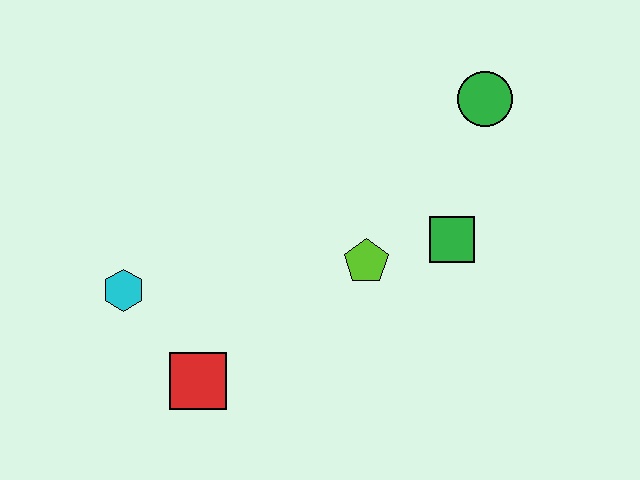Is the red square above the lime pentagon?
No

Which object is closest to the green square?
The lime pentagon is closest to the green square.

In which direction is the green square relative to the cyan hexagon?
The green square is to the right of the cyan hexagon.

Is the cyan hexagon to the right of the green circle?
No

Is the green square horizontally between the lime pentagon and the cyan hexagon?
No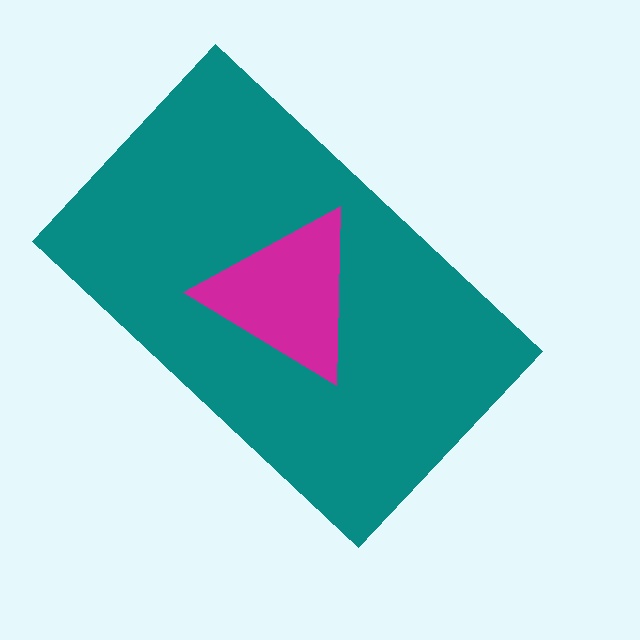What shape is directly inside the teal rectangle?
The magenta triangle.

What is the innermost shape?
The magenta triangle.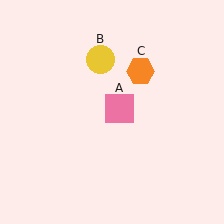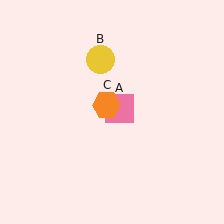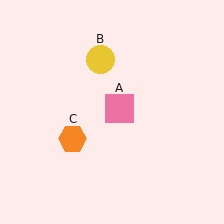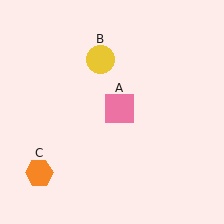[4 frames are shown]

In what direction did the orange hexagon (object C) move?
The orange hexagon (object C) moved down and to the left.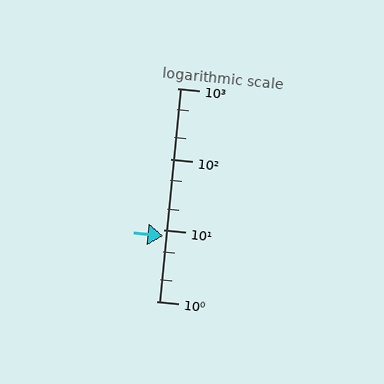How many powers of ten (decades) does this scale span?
The scale spans 3 decades, from 1 to 1000.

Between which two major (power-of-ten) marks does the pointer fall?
The pointer is between 1 and 10.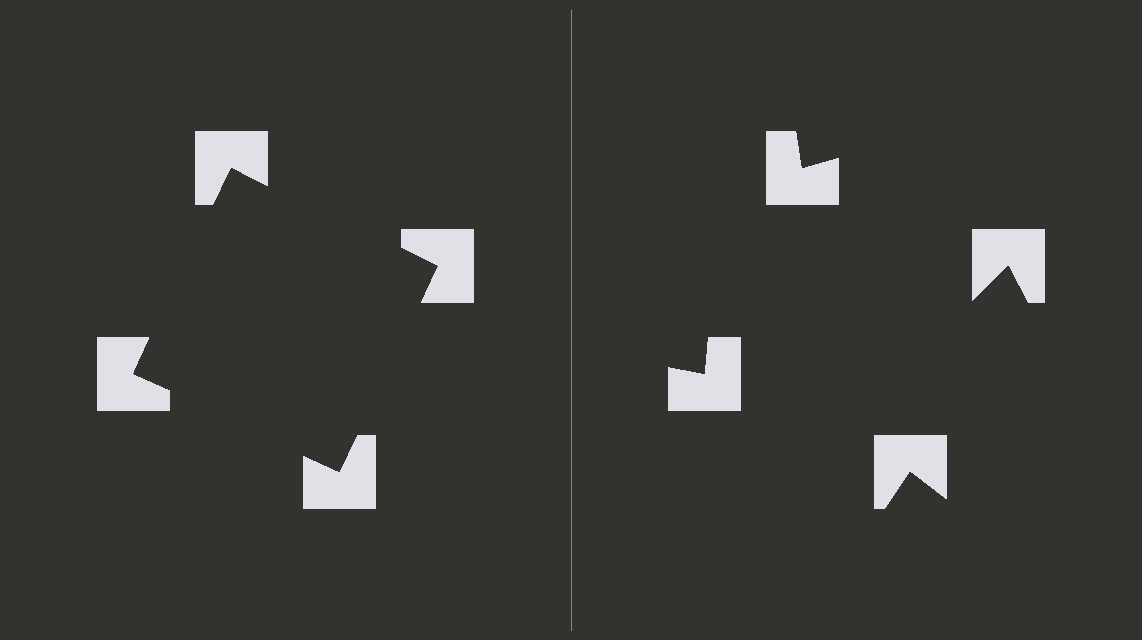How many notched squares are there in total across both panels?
8 — 4 on each side.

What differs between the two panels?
The notched squares are positioned identically on both sides; only the wedge orientations differ. On the left they align to a square; on the right they are misaligned.